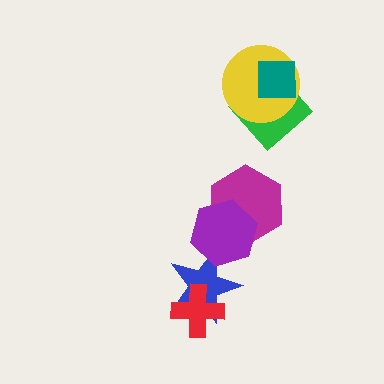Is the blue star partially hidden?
Yes, it is partially covered by another shape.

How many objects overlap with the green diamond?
2 objects overlap with the green diamond.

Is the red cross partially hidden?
No, no other shape covers it.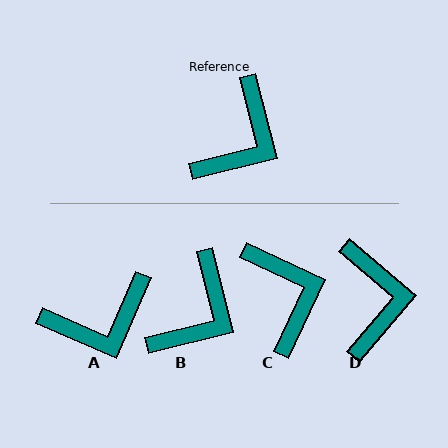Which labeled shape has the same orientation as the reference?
B.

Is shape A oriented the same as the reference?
No, it is off by about 38 degrees.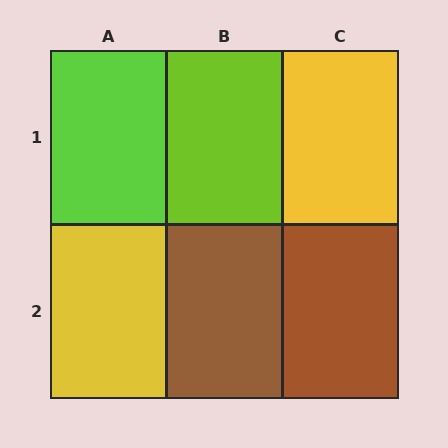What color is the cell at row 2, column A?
Yellow.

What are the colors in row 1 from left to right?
Lime, lime, yellow.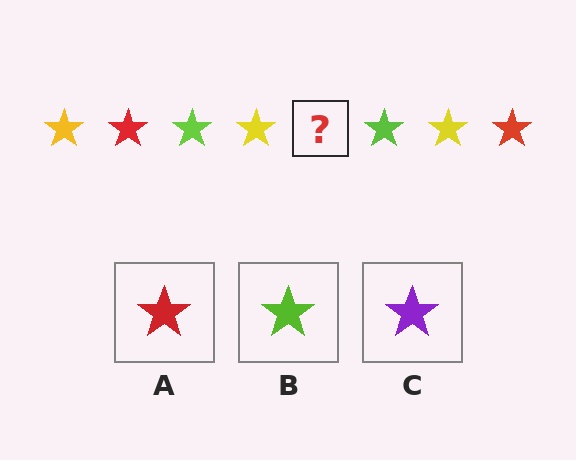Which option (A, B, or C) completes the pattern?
A.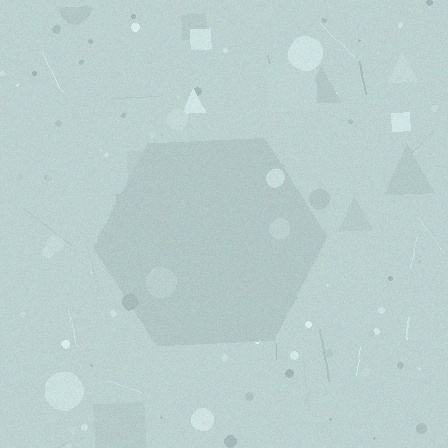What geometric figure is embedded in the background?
A hexagon is embedded in the background.